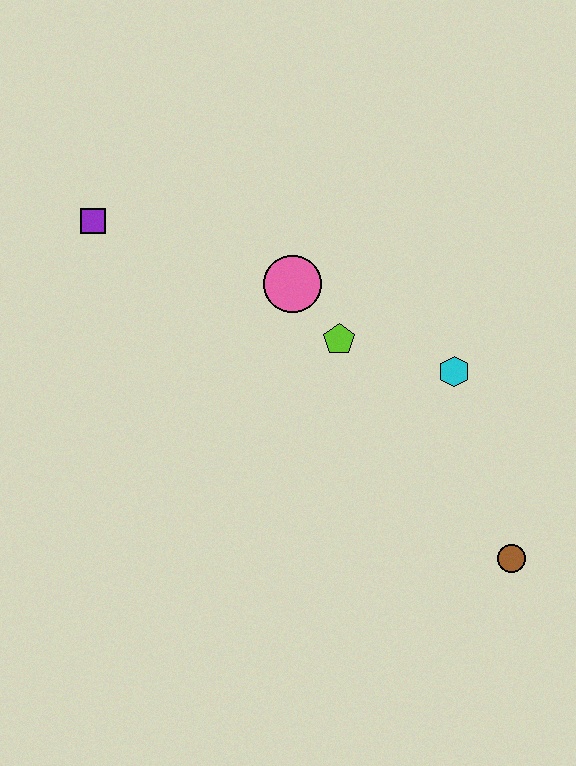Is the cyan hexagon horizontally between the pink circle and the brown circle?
Yes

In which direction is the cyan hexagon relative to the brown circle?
The cyan hexagon is above the brown circle.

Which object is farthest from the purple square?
The brown circle is farthest from the purple square.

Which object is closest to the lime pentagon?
The pink circle is closest to the lime pentagon.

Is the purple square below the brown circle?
No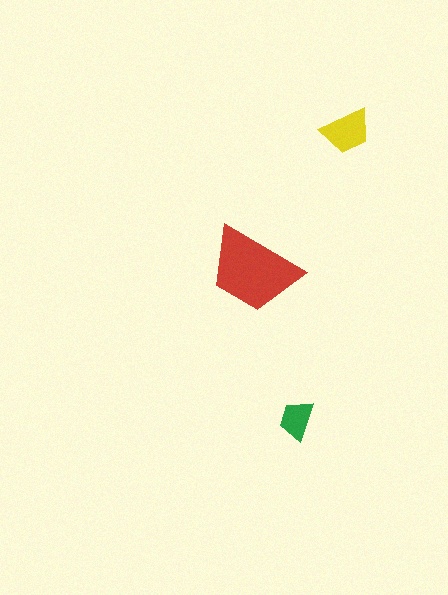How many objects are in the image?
There are 3 objects in the image.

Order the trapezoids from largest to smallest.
the red one, the yellow one, the green one.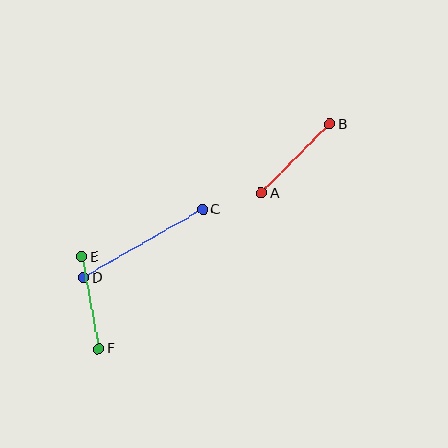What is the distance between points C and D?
The distance is approximately 137 pixels.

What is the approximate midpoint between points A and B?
The midpoint is at approximately (295, 159) pixels.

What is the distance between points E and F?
The distance is approximately 93 pixels.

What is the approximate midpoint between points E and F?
The midpoint is at approximately (90, 303) pixels.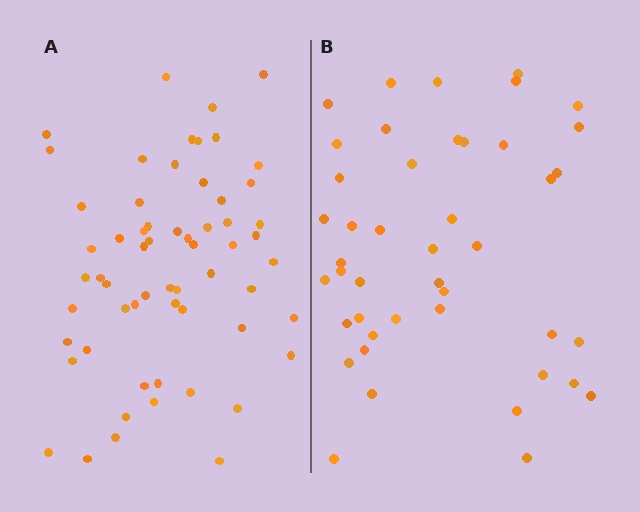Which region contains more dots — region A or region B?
Region A (the left region) has more dots.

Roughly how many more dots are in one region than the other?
Region A has approximately 15 more dots than region B.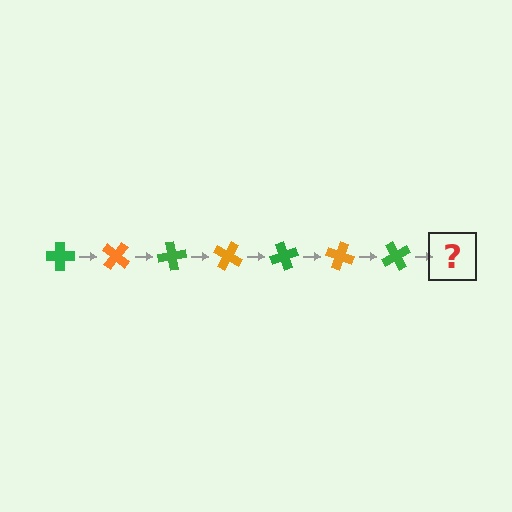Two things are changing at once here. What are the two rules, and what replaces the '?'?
The two rules are that it rotates 40 degrees each step and the color cycles through green and orange. The '?' should be an orange cross, rotated 280 degrees from the start.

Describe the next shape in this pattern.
It should be an orange cross, rotated 280 degrees from the start.